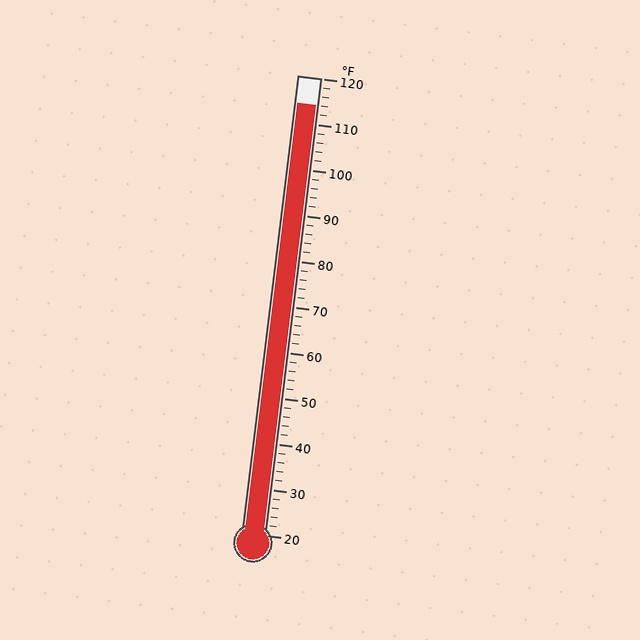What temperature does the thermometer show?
The thermometer shows approximately 114°F.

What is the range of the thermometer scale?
The thermometer scale ranges from 20°F to 120°F.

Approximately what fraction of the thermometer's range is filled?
The thermometer is filled to approximately 95% of its range.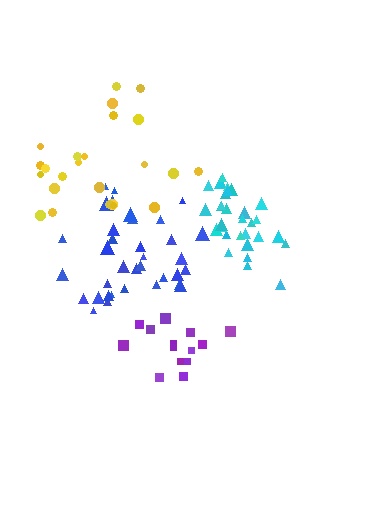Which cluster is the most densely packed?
Cyan.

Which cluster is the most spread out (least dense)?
Yellow.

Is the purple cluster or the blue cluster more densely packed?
Blue.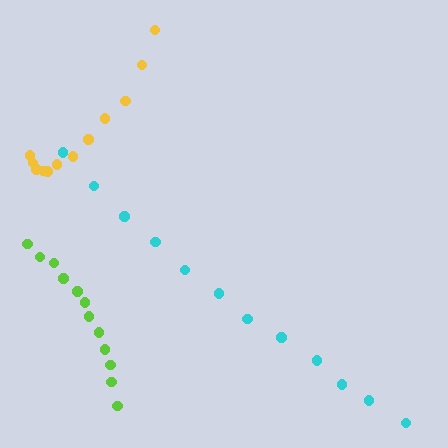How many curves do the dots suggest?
There are 3 distinct paths.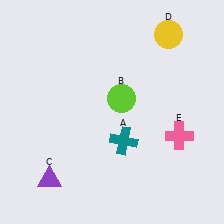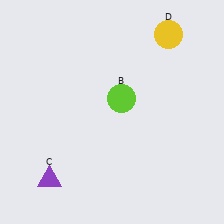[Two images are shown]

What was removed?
The pink cross (E), the teal cross (A) were removed in Image 2.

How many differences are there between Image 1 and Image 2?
There are 2 differences between the two images.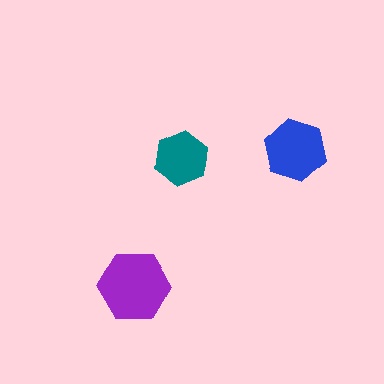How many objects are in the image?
There are 3 objects in the image.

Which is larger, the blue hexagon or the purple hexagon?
The purple one.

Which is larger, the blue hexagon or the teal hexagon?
The blue one.